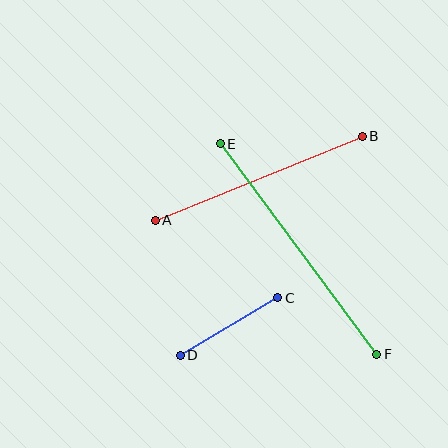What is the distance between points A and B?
The distance is approximately 223 pixels.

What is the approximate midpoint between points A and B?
The midpoint is at approximately (259, 178) pixels.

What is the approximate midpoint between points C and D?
The midpoint is at approximately (229, 326) pixels.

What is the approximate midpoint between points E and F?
The midpoint is at approximately (299, 249) pixels.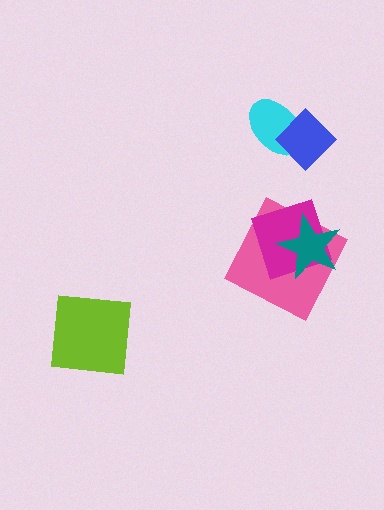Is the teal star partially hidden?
No, no other shape covers it.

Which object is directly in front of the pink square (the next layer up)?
The magenta diamond is directly in front of the pink square.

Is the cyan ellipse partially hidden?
Yes, it is partially covered by another shape.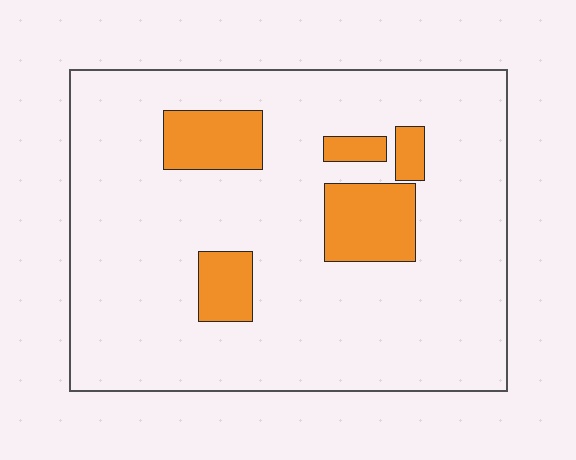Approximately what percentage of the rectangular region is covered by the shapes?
Approximately 15%.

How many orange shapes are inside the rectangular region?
5.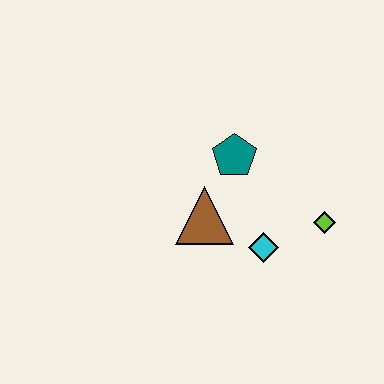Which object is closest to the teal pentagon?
The brown triangle is closest to the teal pentagon.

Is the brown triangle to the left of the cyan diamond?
Yes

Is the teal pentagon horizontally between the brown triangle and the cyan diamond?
Yes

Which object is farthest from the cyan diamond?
The teal pentagon is farthest from the cyan diamond.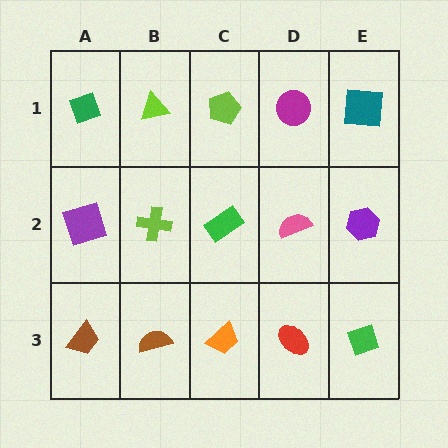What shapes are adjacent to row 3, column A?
A purple square (row 2, column A), a brown semicircle (row 3, column B).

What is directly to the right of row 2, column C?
A pink semicircle.